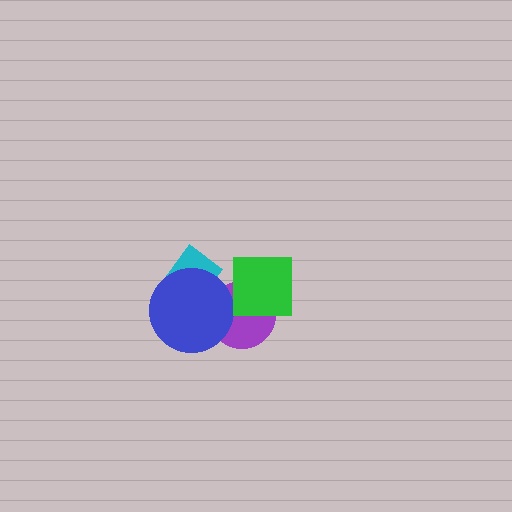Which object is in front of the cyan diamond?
The blue circle is in front of the cyan diamond.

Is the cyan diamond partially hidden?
Yes, it is partially covered by another shape.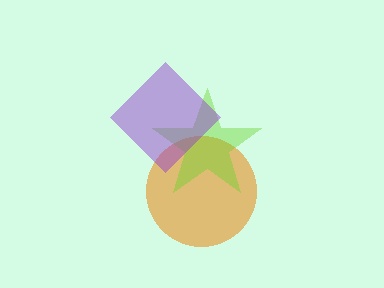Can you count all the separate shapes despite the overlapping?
Yes, there are 3 separate shapes.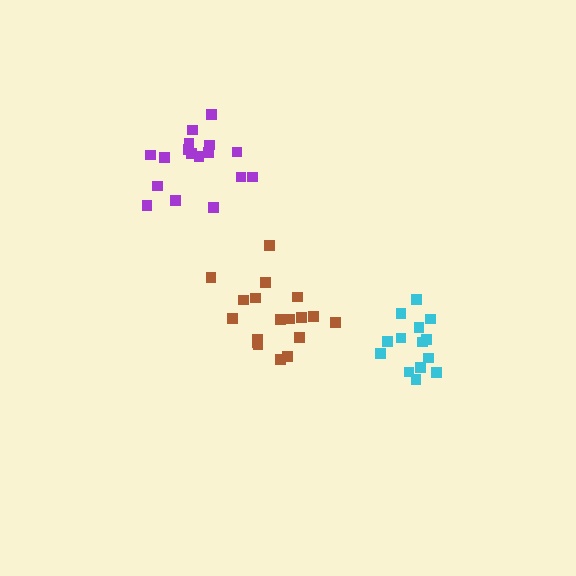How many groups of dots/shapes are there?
There are 3 groups.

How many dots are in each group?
Group 1: 18 dots, Group 2: 14 dots, Group 3: 17 dots (49 total).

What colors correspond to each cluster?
The clusters are colored: brown, cyan, purple.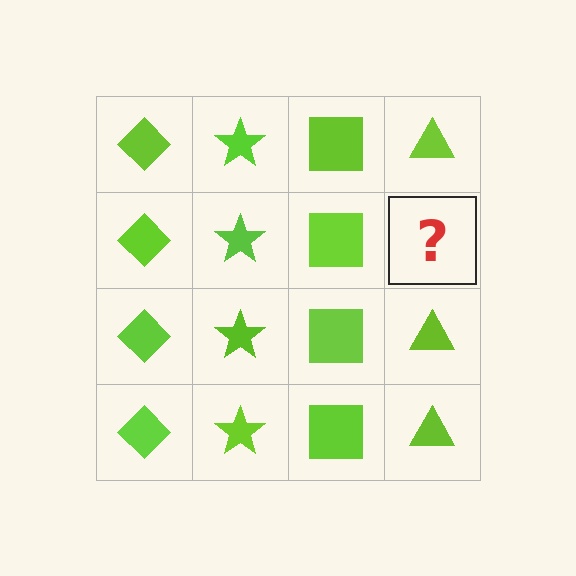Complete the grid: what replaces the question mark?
The question mark should be replaced with a lime triangle.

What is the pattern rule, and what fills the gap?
The rule is that each column has a consistent shape. The gap should be filled with a lime triangle.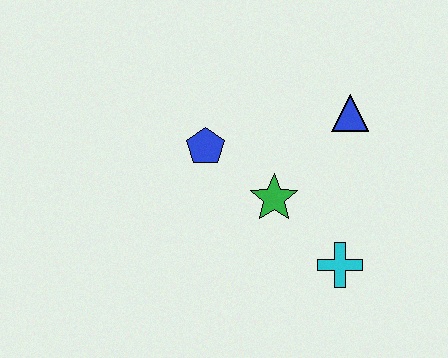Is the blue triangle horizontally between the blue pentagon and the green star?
No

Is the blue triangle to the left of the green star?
No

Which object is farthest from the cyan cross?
The blue pentagon is farthest from the cyan cross.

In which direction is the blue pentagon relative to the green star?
The blue pentagon is to the left of the green star.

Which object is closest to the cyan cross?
The green star is closest to the cyan cross.